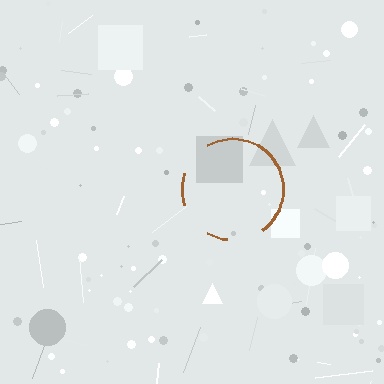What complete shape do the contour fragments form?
The contour fragments form a circle.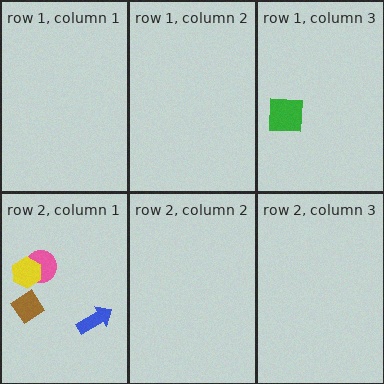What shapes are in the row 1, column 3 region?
The green square.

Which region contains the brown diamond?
The row 2, column 1 region.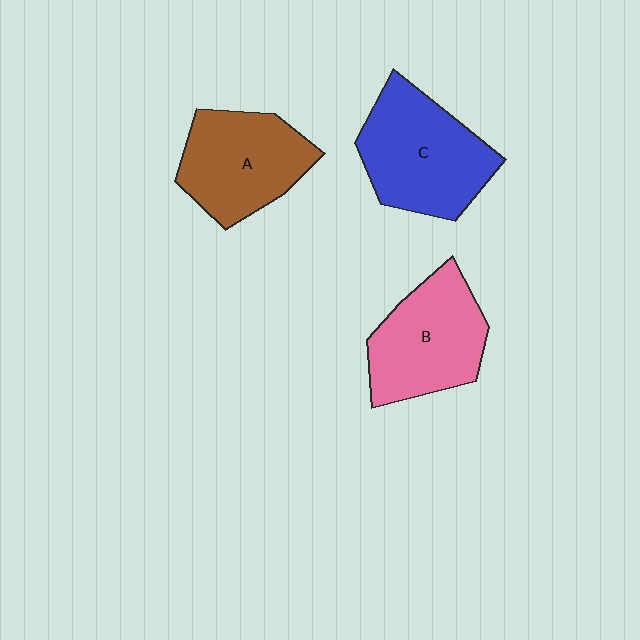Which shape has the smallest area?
Shape A (brown).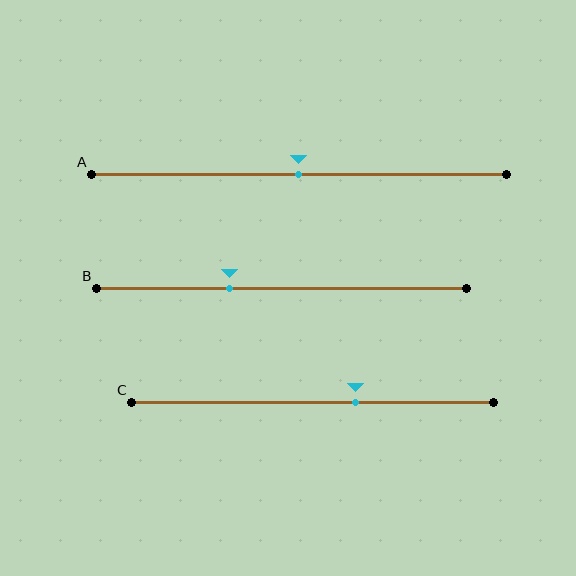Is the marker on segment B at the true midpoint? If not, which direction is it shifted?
No, the marker on segment B is shifted to the left by about 14% of the segment length.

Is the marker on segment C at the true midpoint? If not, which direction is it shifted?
No, the marker on segment C is shifted to the right by about 12% of the segment length.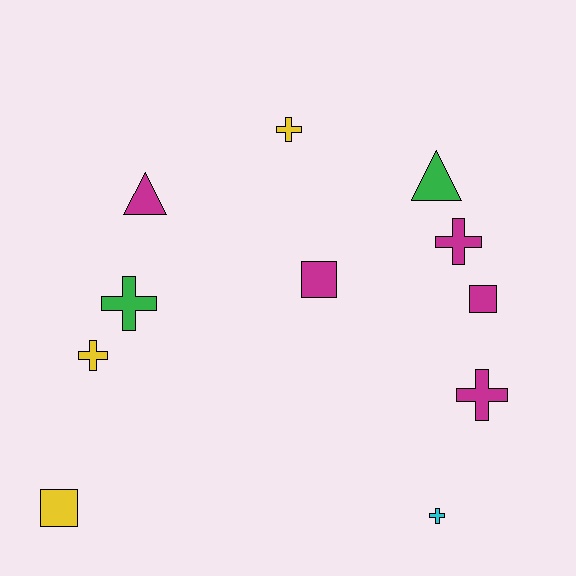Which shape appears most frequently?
Cross, with 6 objects.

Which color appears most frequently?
Magenta, with 5 objects.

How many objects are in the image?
There are 11 objects.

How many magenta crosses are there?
There are 2 magenta crosses.